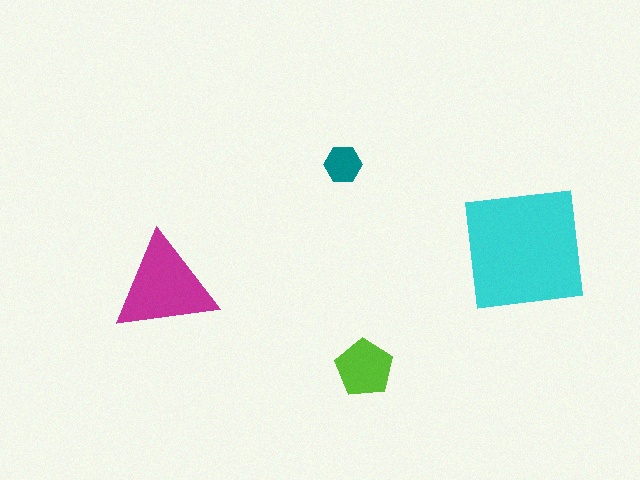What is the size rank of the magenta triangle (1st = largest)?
2nd.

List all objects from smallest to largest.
The teal hexagon, the lime pentagon, the magenta triangle, the cyan square.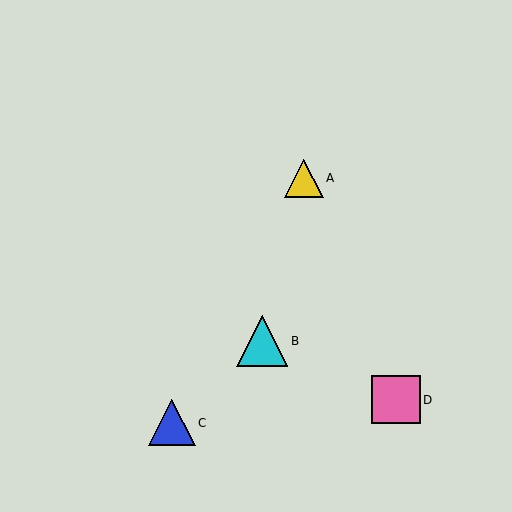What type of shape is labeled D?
Shape D is a pink square.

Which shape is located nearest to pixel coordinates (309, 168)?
The yellow triangle (labeled A) at (304, 178) is nearest to that location.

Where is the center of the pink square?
The center of the pink square is at (396, 400).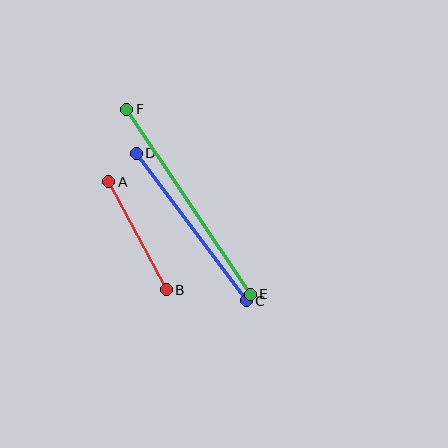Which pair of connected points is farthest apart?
Points E and F are farthest apart.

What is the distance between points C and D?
The distance is approximately 184 pixels.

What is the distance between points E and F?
The distance is approximately 222 pixels.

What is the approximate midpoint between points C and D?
The midpoint is at approximately (191, 227) pixels.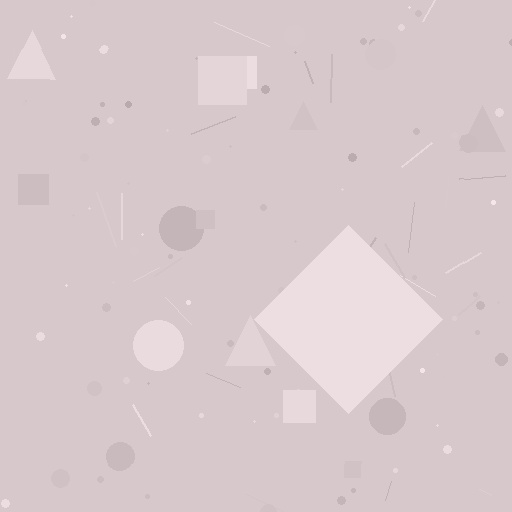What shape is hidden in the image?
A diamond is hidden in the image.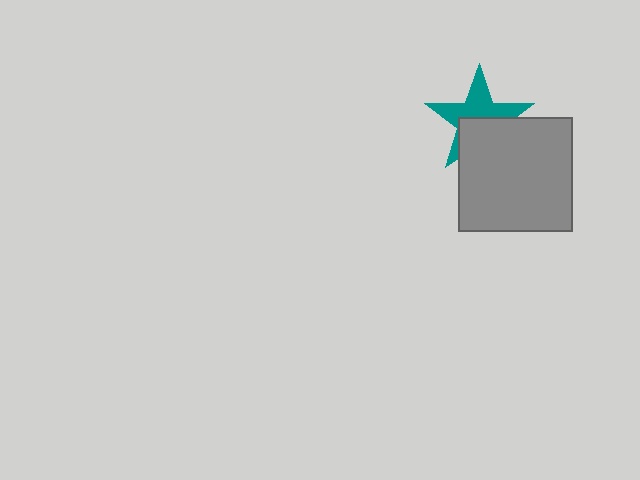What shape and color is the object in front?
The object in front is a gray square.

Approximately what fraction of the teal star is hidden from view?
Roughly 46% of the teal star is hidden behind the gray square.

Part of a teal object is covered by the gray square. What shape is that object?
It is a star.